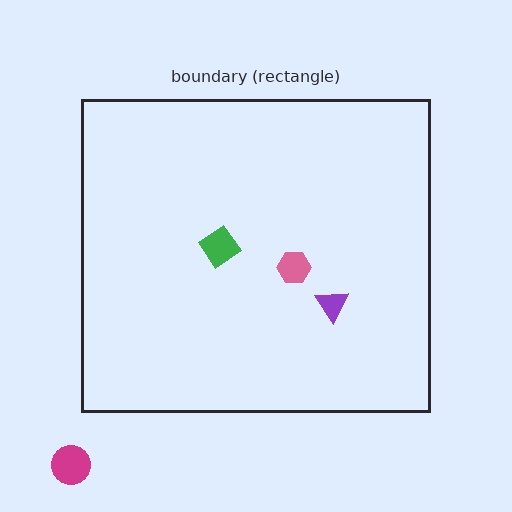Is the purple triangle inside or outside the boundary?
Inside.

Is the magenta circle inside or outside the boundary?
Outside.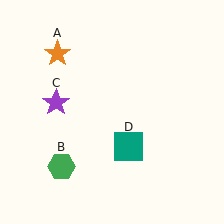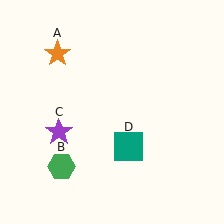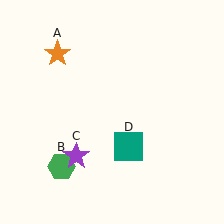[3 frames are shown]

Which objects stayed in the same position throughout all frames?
Orange star (object A) and green hexagon (object B) and teal square (object D) remained stationary.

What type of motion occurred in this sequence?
The purple star (object C) rotated counterclockwise around the center of the scene.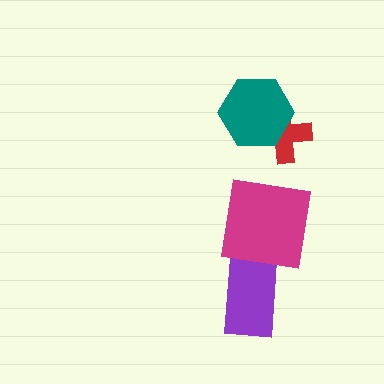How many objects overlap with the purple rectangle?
0 objects overlap with the purple rectangle.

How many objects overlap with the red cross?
1 object overlaps with the red cross.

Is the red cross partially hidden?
Yes, it is partially covered by another shape.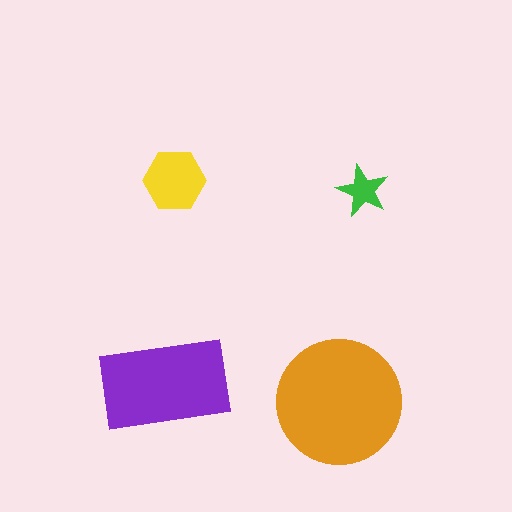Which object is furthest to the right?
The green star is rightmost.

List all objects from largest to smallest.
The orange circle, the purple rectangle, the yellow hexagon, the green star.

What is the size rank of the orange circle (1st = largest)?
1st.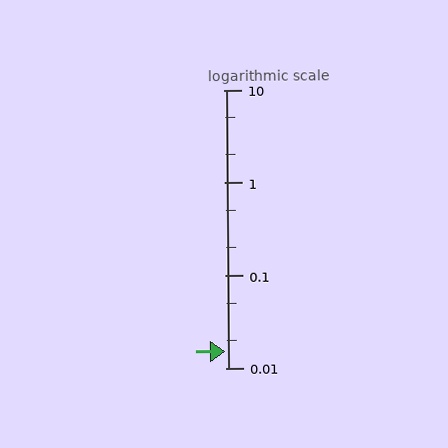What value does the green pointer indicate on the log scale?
The pointer indicates approximately 0.015.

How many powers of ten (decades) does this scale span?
The scale spans 3 decades, from 0.01 to 10.